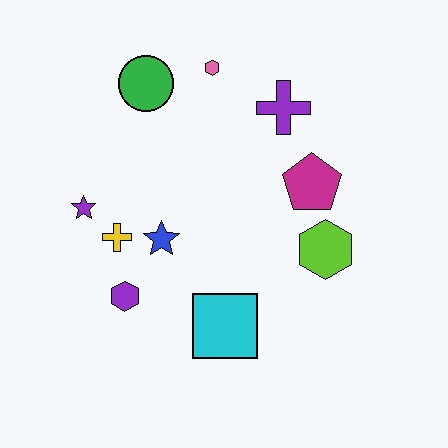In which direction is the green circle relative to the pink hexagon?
The green circle is to the left of the pink hexagon.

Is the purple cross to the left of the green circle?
No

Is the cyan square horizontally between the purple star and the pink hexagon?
No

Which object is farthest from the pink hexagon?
The cyan square is farthest from the pink hexagon.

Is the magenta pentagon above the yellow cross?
Yes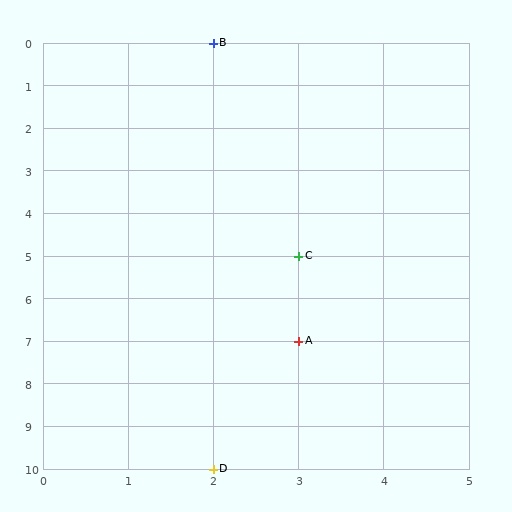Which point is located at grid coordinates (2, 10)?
Point D is at (2, 10).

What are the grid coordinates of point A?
Point A is at grid coordinates (3, 7).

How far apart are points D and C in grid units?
Points D and C are 1 column and 5 rows apart (about 5.1 grid units diagonally).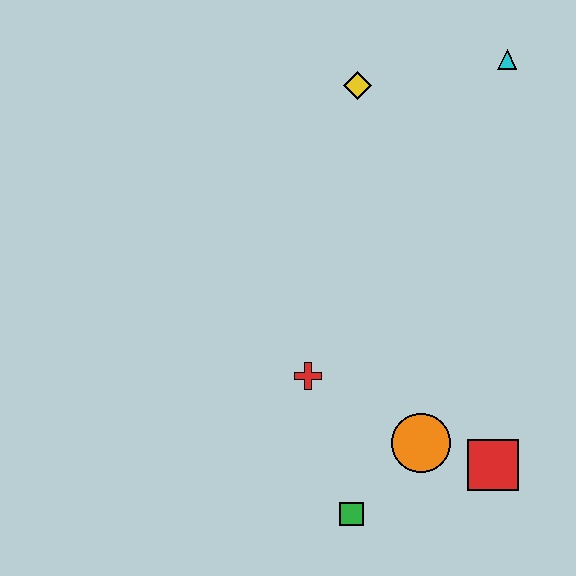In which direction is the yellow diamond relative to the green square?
The yellow diamond is above the green square.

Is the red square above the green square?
Yes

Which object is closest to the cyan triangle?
The yellow diamond is closest to the cyan triangle.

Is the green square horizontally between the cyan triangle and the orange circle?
No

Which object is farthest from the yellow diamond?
The green square is farthest from the yellow diamond.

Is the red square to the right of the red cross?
Yes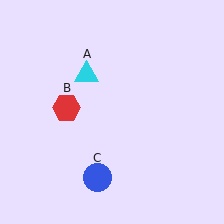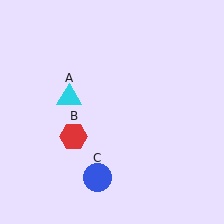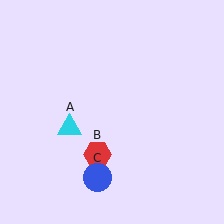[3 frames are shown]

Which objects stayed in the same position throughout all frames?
Blue circle (object C) remained stationary.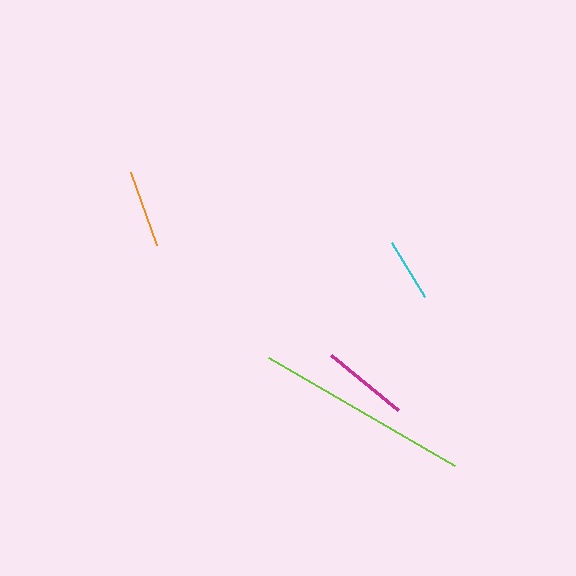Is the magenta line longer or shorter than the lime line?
The lime line is longer than the magenta line.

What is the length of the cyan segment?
The cyan segment is approximately 63 pixels long.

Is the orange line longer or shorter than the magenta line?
The magenta line is longer than the orange line.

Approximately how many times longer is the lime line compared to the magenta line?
The lime line is approximately 2.5 times the length of the magenta line.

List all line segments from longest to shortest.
From longest to shortest: lime, magenta, orange, cyan.